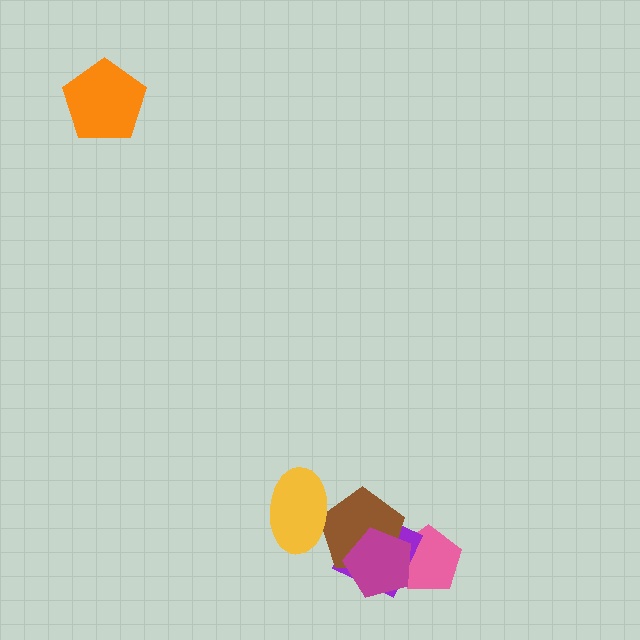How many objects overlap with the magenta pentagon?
3 objects overlap with the magenta pentagon.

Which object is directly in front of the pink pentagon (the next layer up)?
The purple diamond is directly in front of the pink pentagon.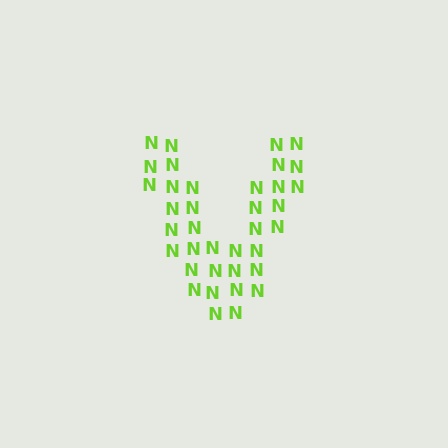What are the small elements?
The small elements are letter N's.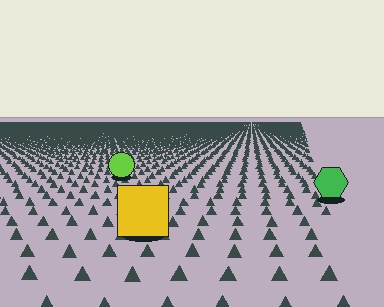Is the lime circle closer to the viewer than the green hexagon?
No. The green hexagon is closer — you can tell from the texture gradient: the ground texture is coarser near it.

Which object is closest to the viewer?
The yellow square is closest. The texture marks near it are larger and more spread out.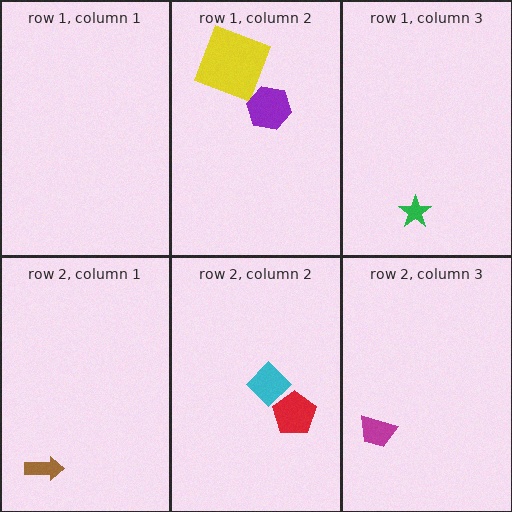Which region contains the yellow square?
The row 1, column 2 region.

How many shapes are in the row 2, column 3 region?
1.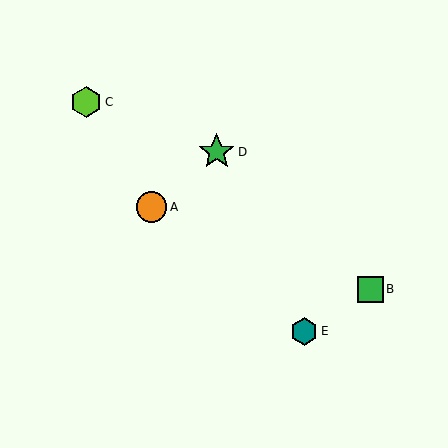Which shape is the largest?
The green star (labeled D) is the largest.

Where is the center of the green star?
The center of the green star is at (217, 152).